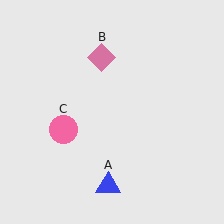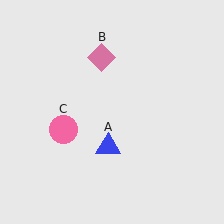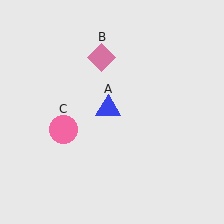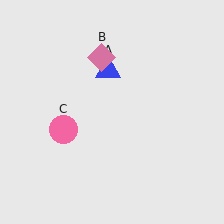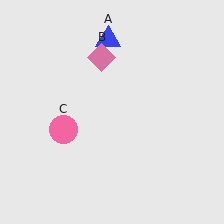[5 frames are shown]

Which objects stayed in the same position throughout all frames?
Pink diamond (object B) and pink circle (object C) remained stationary.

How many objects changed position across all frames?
1 object changed position: blue triangle (object A).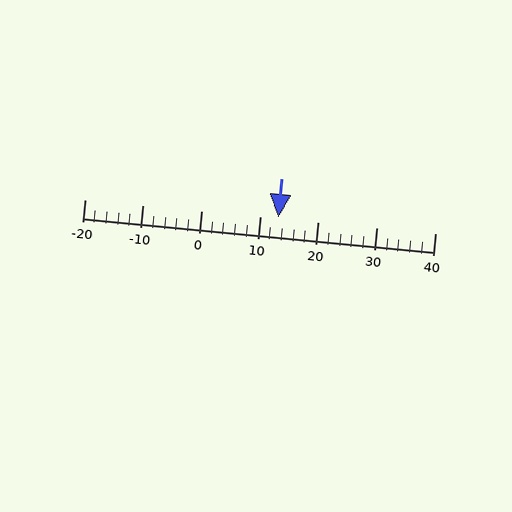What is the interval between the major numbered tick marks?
The major tick marks are spaced 10 units apart.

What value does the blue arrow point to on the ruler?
The blue arrow points to approximately 13.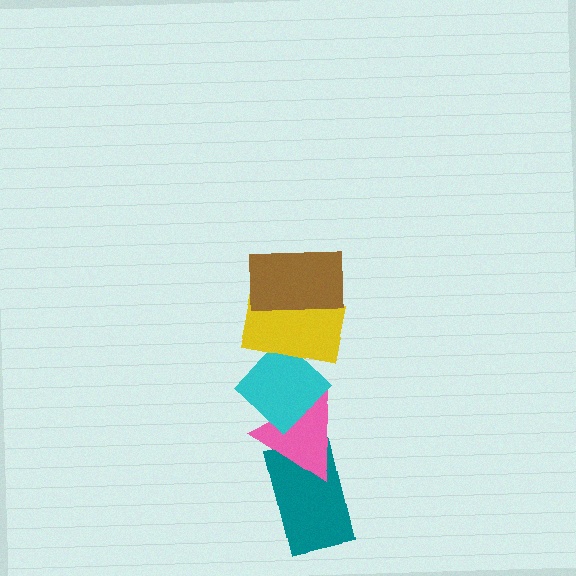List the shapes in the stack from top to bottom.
From top to bottom: the brown rectangle, the yellow rectangle, the cyan diamond, the pink triangle, the teal rectangle.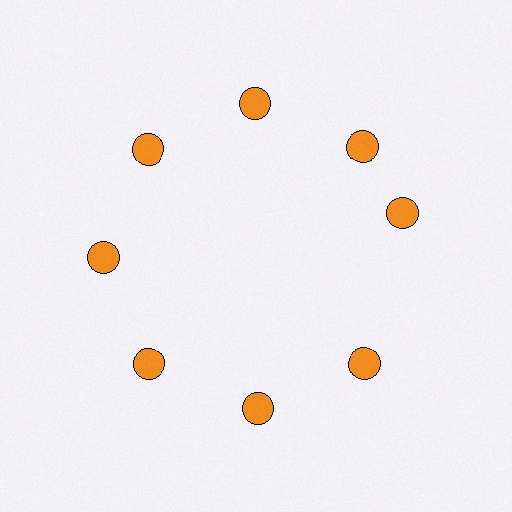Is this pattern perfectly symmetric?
No. The 8 orange circles are arranged in a ring, but one element near the 3 o'clock position is rotated out of alignment along the ring, breaking the 8-fold rotational symmetry.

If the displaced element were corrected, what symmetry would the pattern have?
It would have 8-fold rotational symmetry — the pattern would map onto itself every 45 degrees.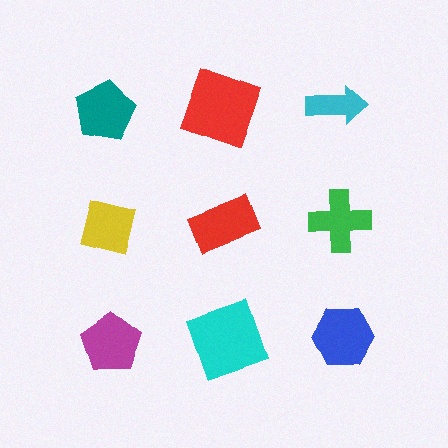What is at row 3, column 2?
A cyan square.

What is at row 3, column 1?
A magenta pentagon.